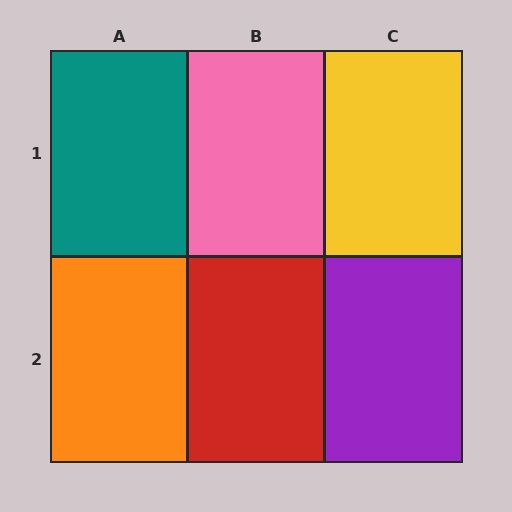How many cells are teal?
1 cell is teal.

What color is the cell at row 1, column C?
Yellow.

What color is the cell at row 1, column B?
Pink.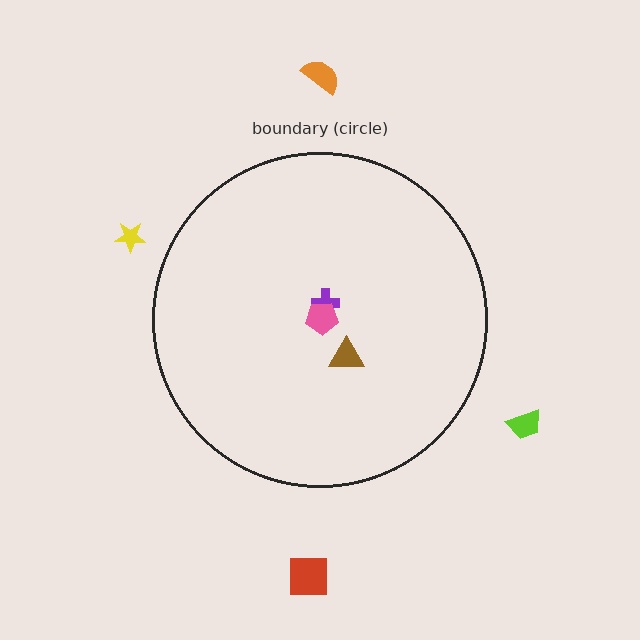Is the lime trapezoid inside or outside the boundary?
Outside.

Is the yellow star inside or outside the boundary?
Outside.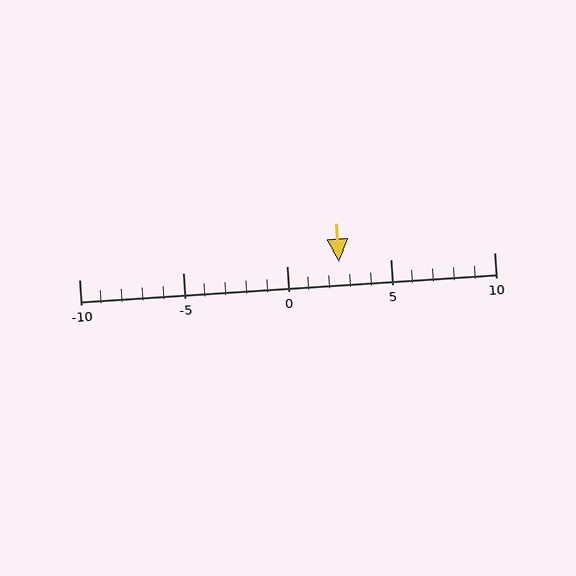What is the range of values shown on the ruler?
The ruler shows values from -10 to 10.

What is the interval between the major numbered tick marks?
The major tick marks are spaced 5 units apart.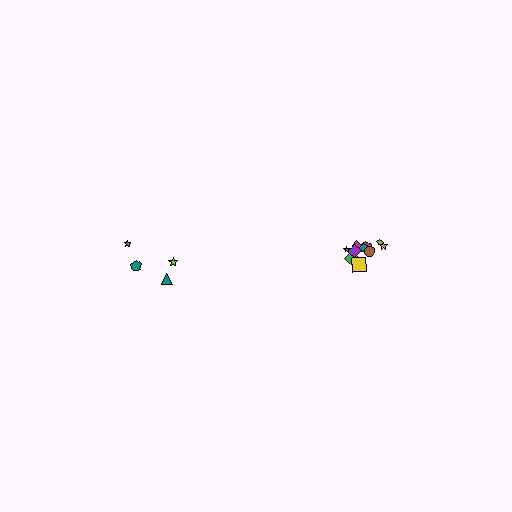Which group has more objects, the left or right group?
The right group.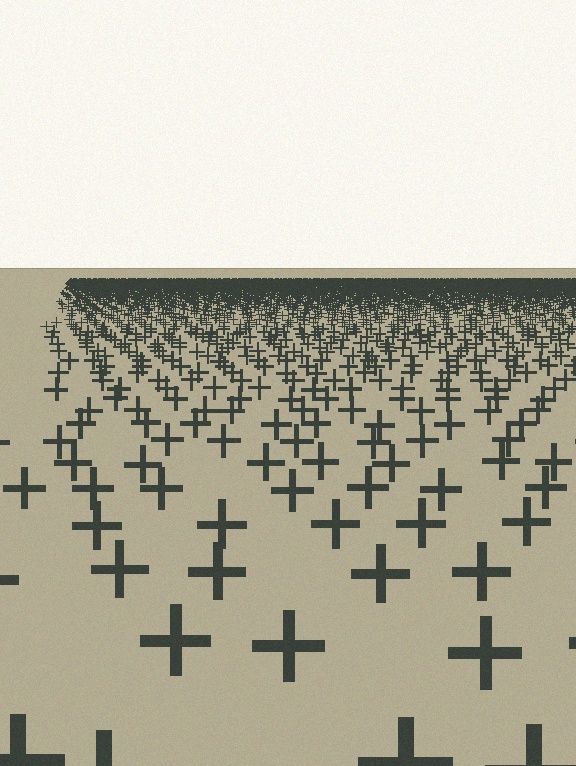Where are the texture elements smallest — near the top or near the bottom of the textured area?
Near the top.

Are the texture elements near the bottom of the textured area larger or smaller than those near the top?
Larger. Near the bottom, elements are closer to the viewer and appear at a bigger on-screen size.